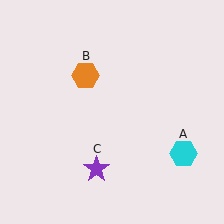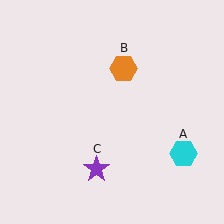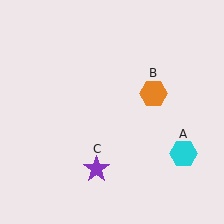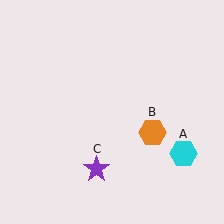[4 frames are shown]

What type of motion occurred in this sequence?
The orange hexagon (object B) rotated clockwise around the center of the scene.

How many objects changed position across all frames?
1 object changed position: orange hexagon (object B).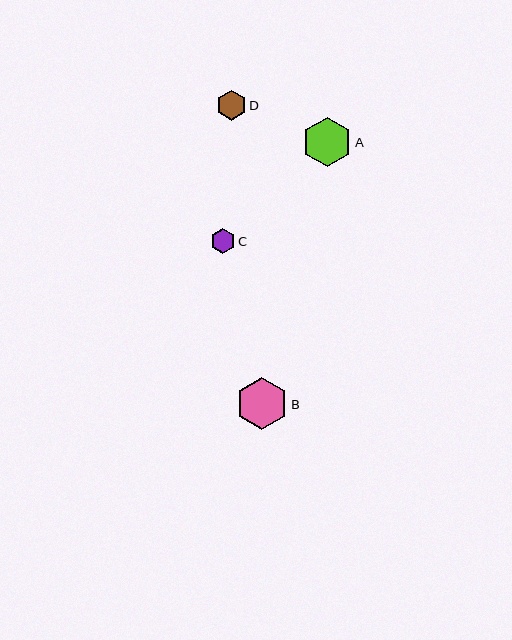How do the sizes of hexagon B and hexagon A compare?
Hexagon B and hexagon A are approximately the same size.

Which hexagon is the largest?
Hexagon B is the largest with a size of approximately 52 pixels.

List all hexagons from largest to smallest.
From largest to smallest: B, A, D, C.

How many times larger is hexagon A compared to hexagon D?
Hexagon A is approximately 1.7 times the size of hexagon D.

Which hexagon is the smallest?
Hexagon C is the smallest with a size of approximately 25 pixels.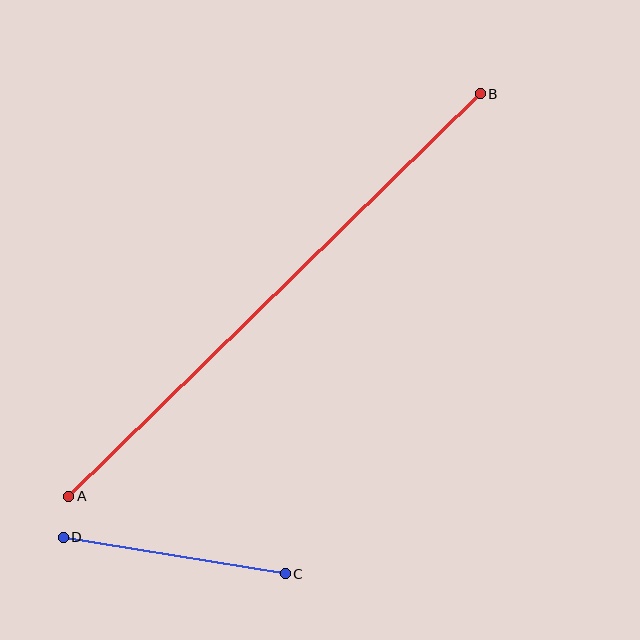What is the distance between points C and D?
The distance is approximately 225 pixels.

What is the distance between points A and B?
The distance is approximately 575 pixels.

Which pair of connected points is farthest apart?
Points A and B are farthest apart.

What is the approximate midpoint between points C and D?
The midpoint is at approximately (174, 556) pixels.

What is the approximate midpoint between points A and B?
The midpoint is at approximately (275, 295) pixels.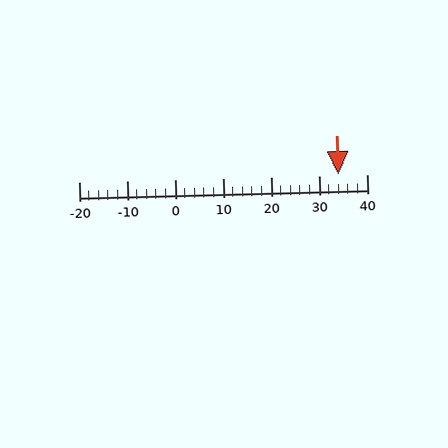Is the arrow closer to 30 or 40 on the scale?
The arrow is closer to 30.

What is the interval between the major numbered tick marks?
The major tick marks are spaced 10 units apart.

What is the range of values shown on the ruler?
The ruler shows values from -20 to 40.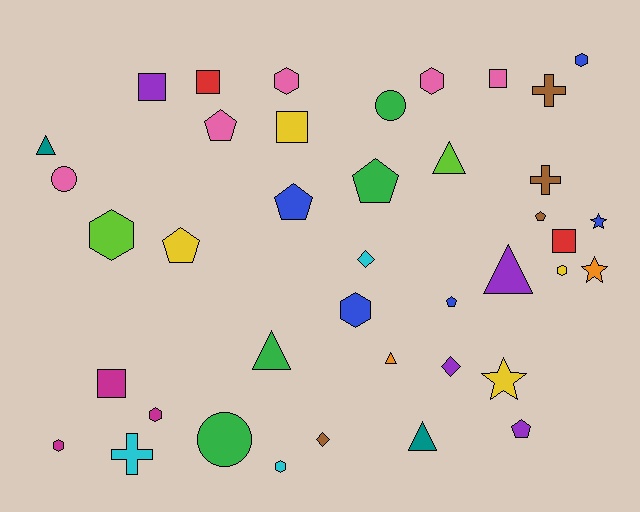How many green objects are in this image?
There are 4 green objects.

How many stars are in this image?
There are 3 stars.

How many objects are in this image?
There are 40 objects.